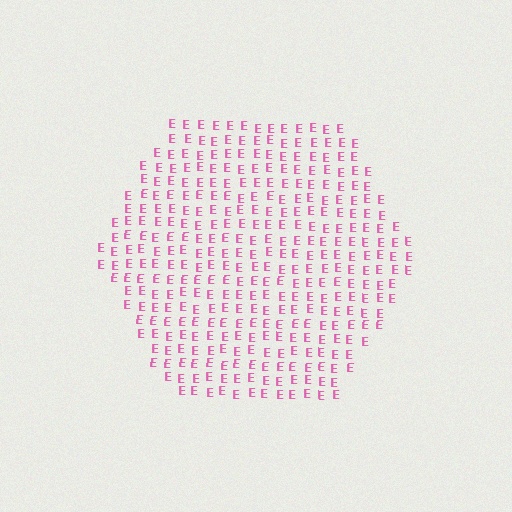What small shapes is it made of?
It is made of small letter E's.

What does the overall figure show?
The overall figure shows a hexagon.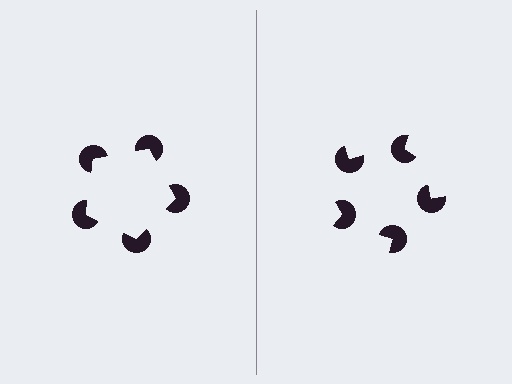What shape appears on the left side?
An illusory pentagon.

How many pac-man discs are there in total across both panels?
10 — 5 on each side.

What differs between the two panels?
The pac-man discs are positioned identically on both sides; only the wedge orientations differ. On the left they align to a pentagon; on the right they are misaligned.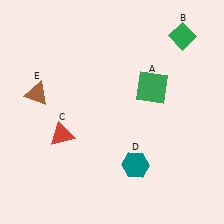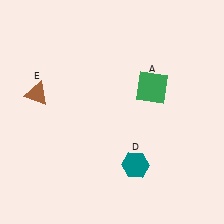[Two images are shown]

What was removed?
The red triangle (C), the green diamond (B) were removed in Image 2.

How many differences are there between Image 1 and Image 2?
There are 2 differences between the two images.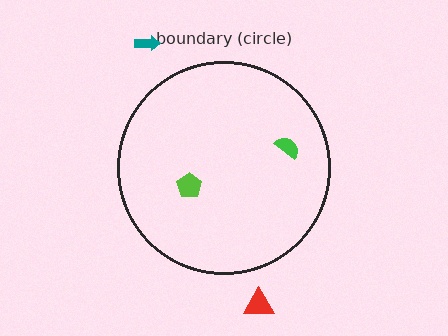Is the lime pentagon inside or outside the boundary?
Inside.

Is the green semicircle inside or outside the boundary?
Inside.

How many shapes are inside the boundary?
2 inside, 2 outside.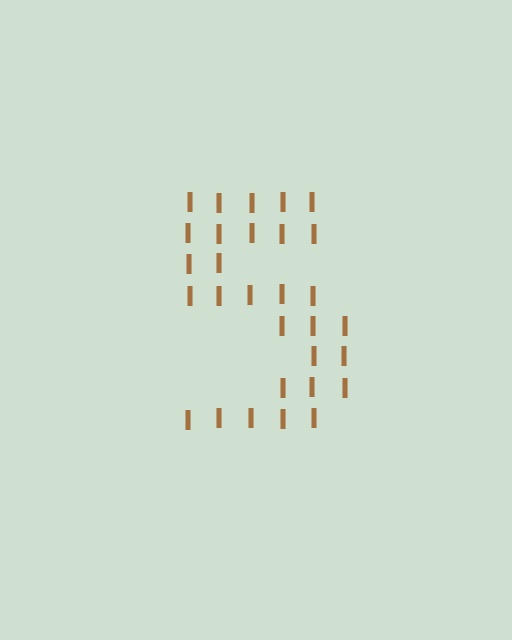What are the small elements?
The small elements are letter I's.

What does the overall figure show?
The overall figure shows the digit 5.